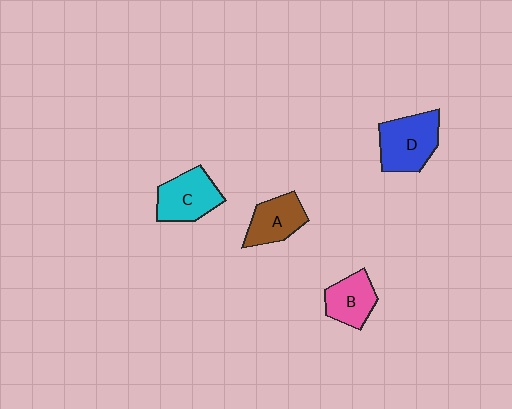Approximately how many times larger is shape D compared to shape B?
Approximately 1.4 times.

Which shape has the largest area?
Shape D (blue).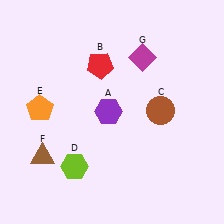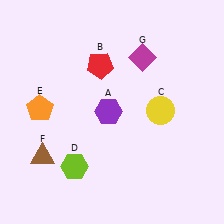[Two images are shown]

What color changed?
The circle (C) changed from brown in Image 1 to yellow in Image 2.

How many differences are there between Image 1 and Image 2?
There is 1 difference between the two images.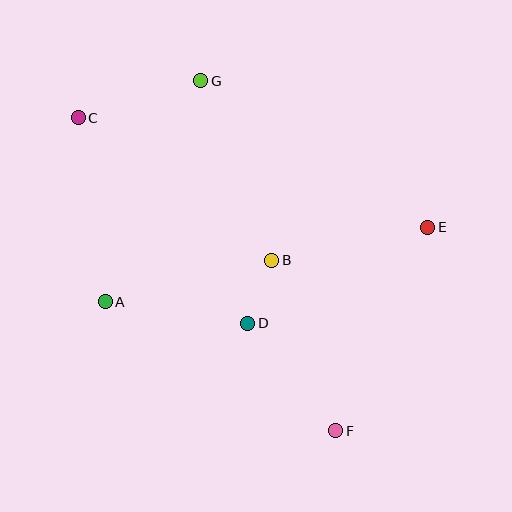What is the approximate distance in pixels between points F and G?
The distance between F and G is approximately 375 pixels.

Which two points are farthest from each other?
Points C and F are farthest from each other.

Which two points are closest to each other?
Points B and D are closest to each other.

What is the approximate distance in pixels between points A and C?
The distance between A and C is approximately 186 pixels.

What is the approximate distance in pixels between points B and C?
The distance between B and C is approximately 240 pixels.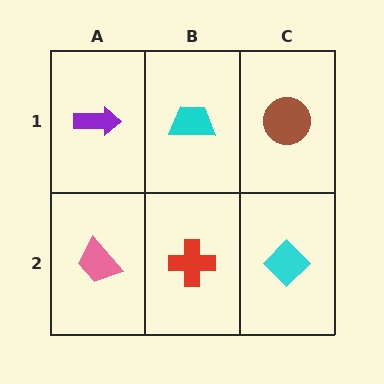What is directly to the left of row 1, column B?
A purple arrow.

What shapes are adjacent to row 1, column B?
A red cross (row 2, column B), a purple arrow (row 1, column A), a brown circle (row 1, column C).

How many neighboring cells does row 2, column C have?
2.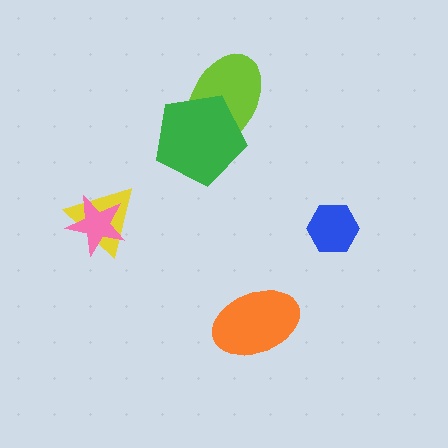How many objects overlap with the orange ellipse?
0 objects overlap with the orange ellipse.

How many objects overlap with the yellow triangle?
1 object overlaps with the yellow triangle.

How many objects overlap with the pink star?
1 object overlaps with the pink star.